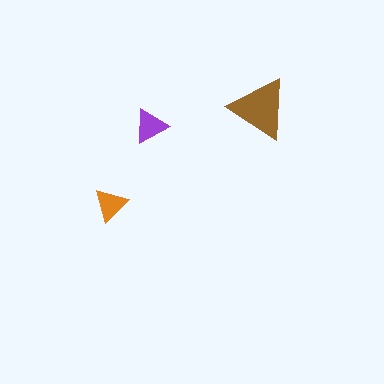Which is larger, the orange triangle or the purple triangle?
The purple one.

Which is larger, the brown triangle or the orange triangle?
The brown one.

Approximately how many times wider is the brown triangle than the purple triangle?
About 1.5 times wider.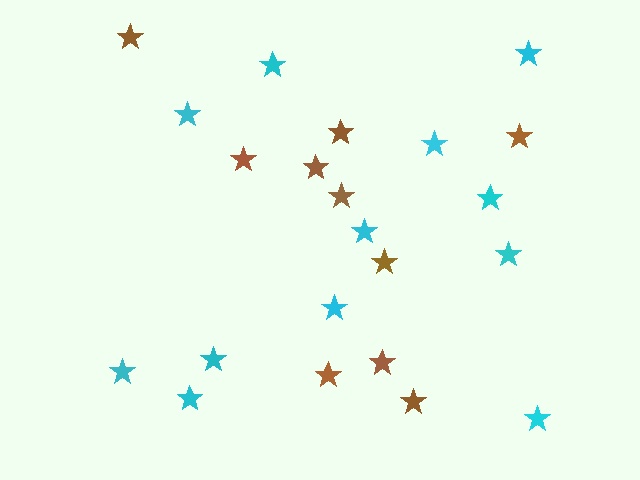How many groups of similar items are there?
There are 2 groups: one group of brown stars (10) and one group of cyan stars (12).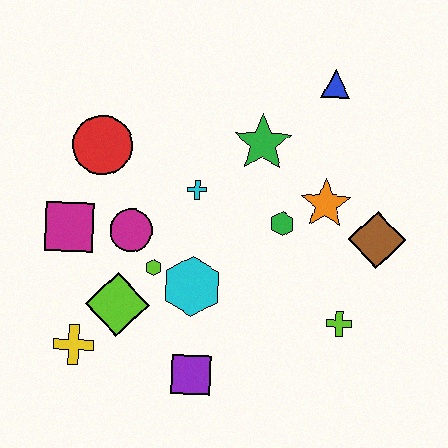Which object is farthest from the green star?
The yellow cross is farthest from the green star.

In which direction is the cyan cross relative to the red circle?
The cyan cross is to the right of the red circle.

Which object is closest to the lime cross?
The brown diamond is closest to the lime cross.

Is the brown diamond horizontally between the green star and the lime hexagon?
No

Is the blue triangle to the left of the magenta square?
No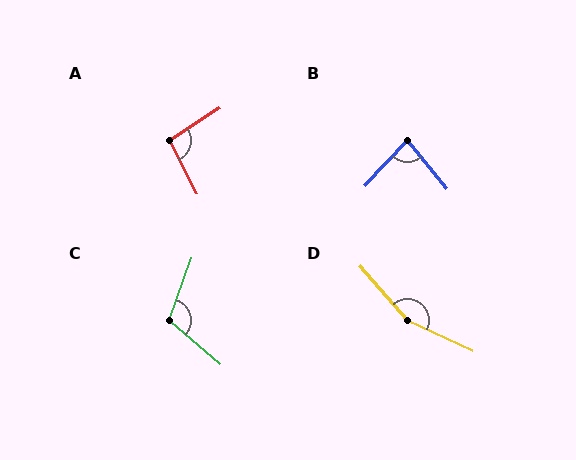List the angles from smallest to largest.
B (82°), A (96°), C (111°), D (156°).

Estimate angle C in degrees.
Approximately 111 degrees.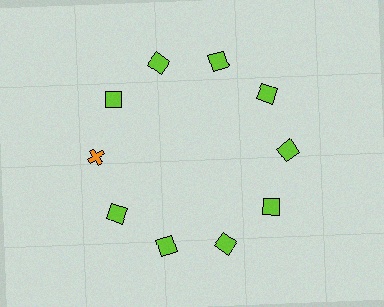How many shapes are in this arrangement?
There are 10 shapes arranged in a ring pattern.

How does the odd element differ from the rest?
It differs in both color (orange instead of lime) and shape (cross instead of square).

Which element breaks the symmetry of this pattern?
The orange cross at roughly the 9 o'clock position breaks the symmetry. All other shapes are lime squares.